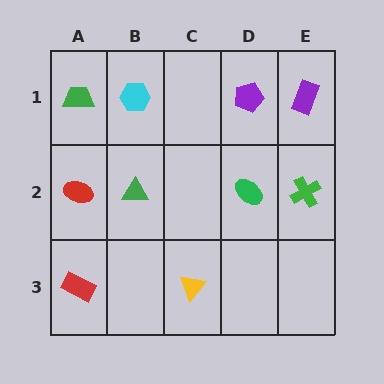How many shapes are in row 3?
2 shapes.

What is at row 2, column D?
A green ellipse.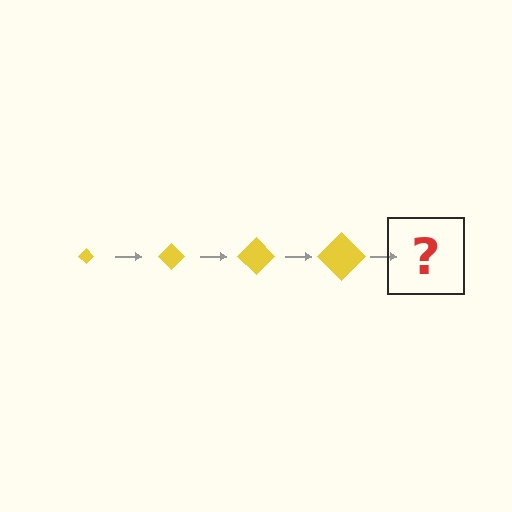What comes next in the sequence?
The next element should be a yellow diamond, larger than the previous one.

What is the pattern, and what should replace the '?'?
The pattern is that the diamond gets progressively larger each step. The '?' should be a yellow diamond, larger than the previous one.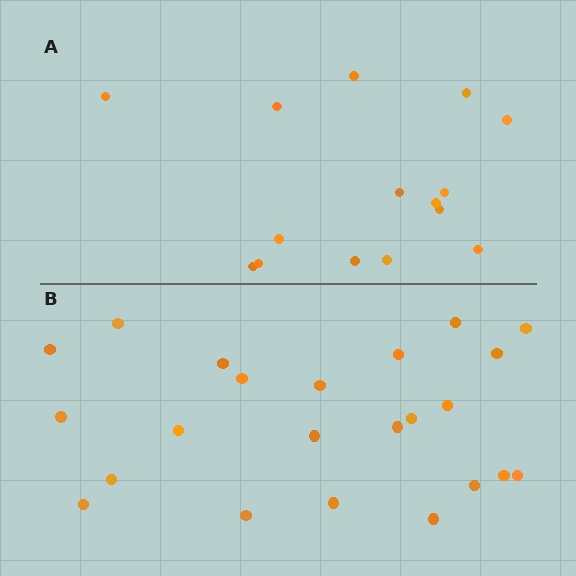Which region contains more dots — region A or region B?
Region B (the bottom region) has more dots.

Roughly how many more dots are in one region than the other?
Region B has roughly 8 or so more dots than region A.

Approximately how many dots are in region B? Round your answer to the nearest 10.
About 20 dots. (The exact count is 23, which rounds to 20.)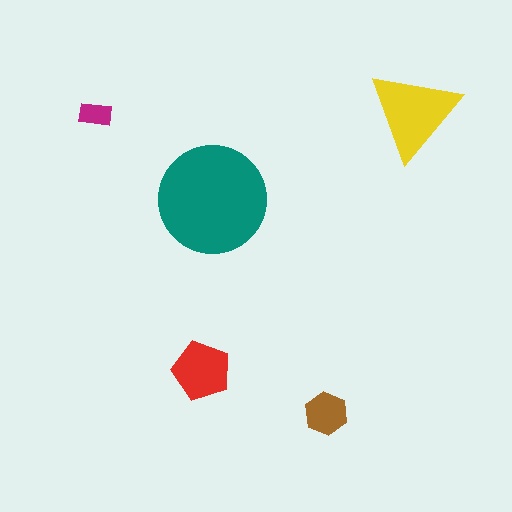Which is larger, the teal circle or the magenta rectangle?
The teal circle.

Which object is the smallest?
The magenta rectangle.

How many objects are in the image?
There are 5 objects in the image.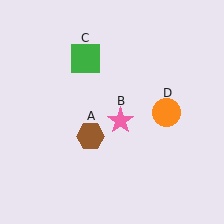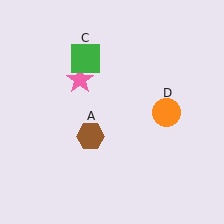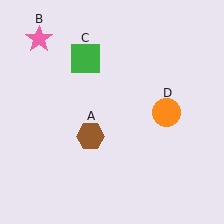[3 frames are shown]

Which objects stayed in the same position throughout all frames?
Brown hexagon (object A) and green square (object C) and orange circle (object D) remained stationary.